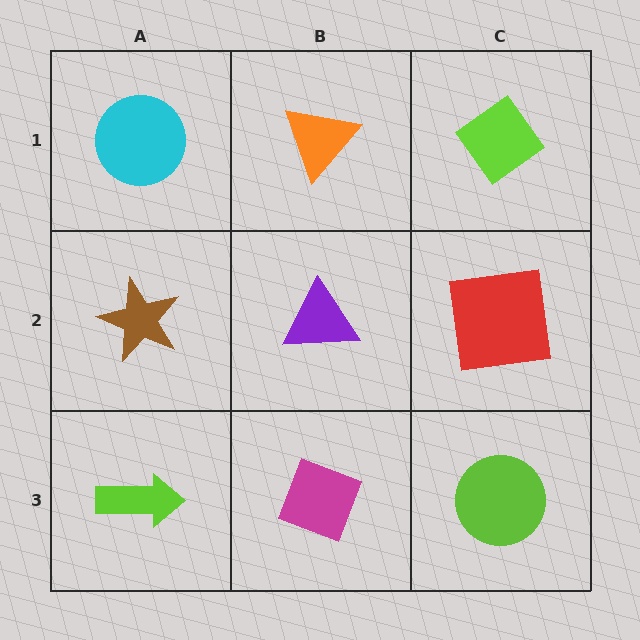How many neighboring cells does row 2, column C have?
3.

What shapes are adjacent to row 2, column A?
A cyan circle (row 1, column A), a lime arrow (row 3, column A), a purple triangle (row 2, column B).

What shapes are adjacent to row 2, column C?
A lime diamond (row 1, column C), a lime circle (row 3, column C), a purple triangle (row 2, column B).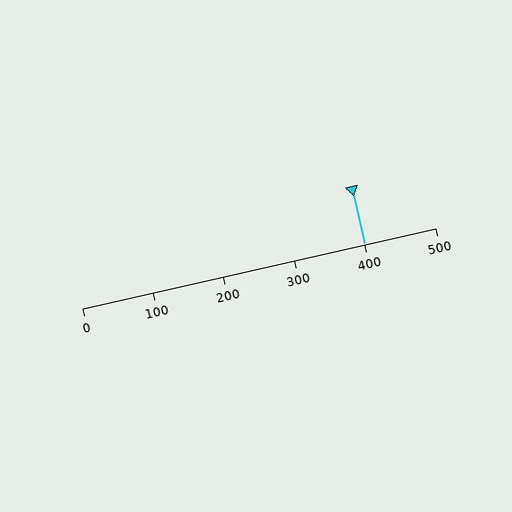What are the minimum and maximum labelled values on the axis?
The axis runs from 0 to 500.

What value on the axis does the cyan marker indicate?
The marker indicates approximately 400.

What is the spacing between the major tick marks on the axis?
The major ticks are spaced 100 apart.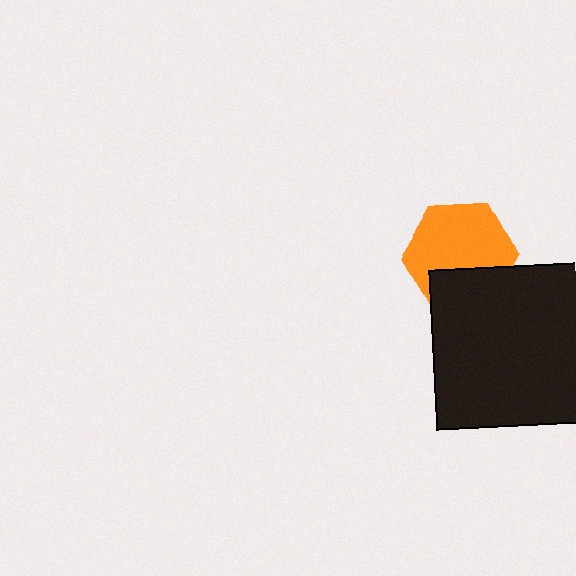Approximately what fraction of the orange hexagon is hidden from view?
Roughly 32% of the orange hexagon is hidden behind the black square.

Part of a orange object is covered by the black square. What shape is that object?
It is a hexagon.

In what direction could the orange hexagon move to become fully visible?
The orange hexagon could move up. That would shift it out from behind the black square entirely.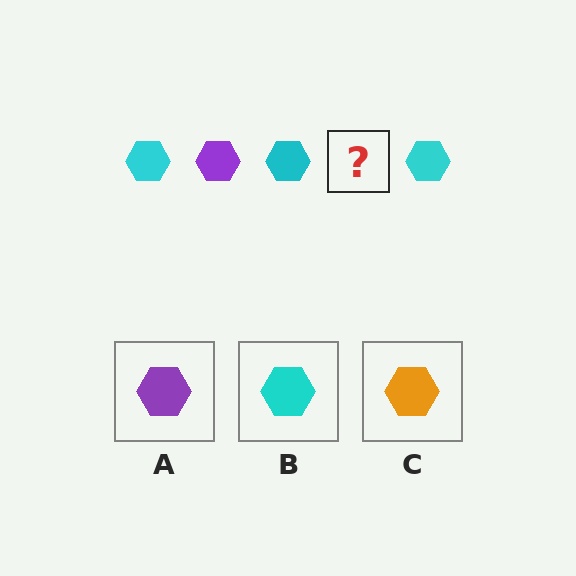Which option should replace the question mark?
Option A.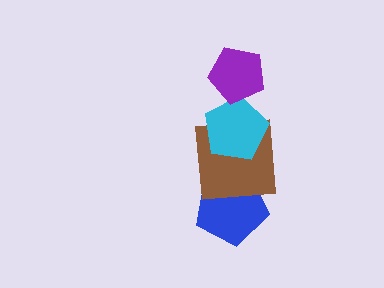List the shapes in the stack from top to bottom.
From top to bottom: the purple pentagon, the cyan pentagon, the brown square, the blue pentagon.